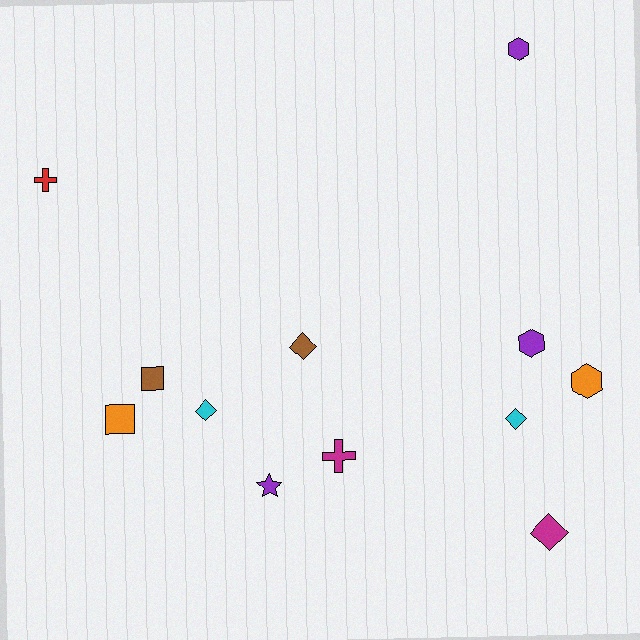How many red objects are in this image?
There is 1 red object.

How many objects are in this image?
There are 12 objects.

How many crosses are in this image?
There are 2 crosses.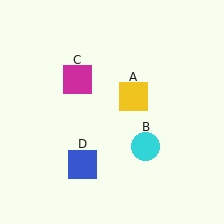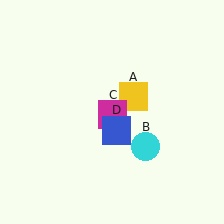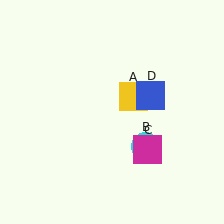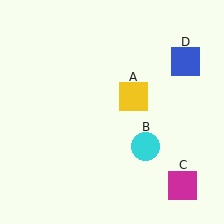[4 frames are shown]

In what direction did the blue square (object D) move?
The blue square (object D) moved up and to the right.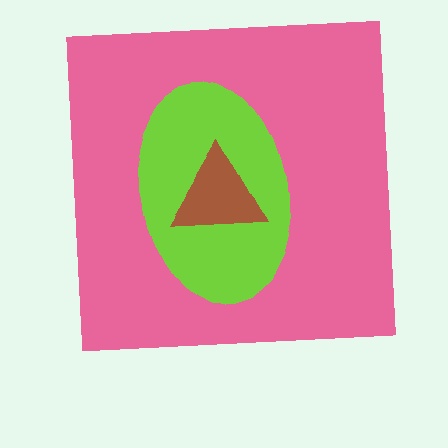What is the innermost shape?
The brown triangle.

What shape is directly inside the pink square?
The lime ellipse.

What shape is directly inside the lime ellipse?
The brown triangle.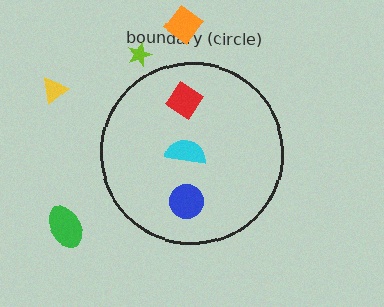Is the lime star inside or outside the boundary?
Outside.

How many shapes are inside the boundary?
3 inside, 4 outside.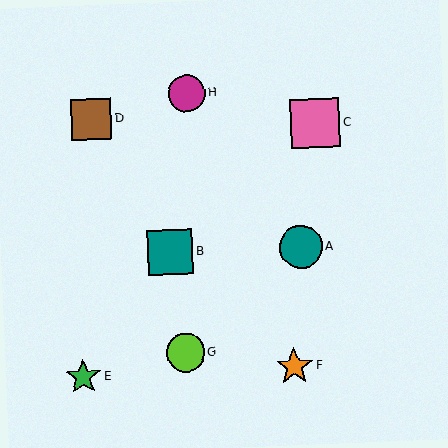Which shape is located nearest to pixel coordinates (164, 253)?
The teal square (labeled B) at (170, 252) is nearest to that location.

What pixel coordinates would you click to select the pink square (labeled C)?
Click at (315, 123) to select the pink square C.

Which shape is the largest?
The pink square (labeled C) is the largest.